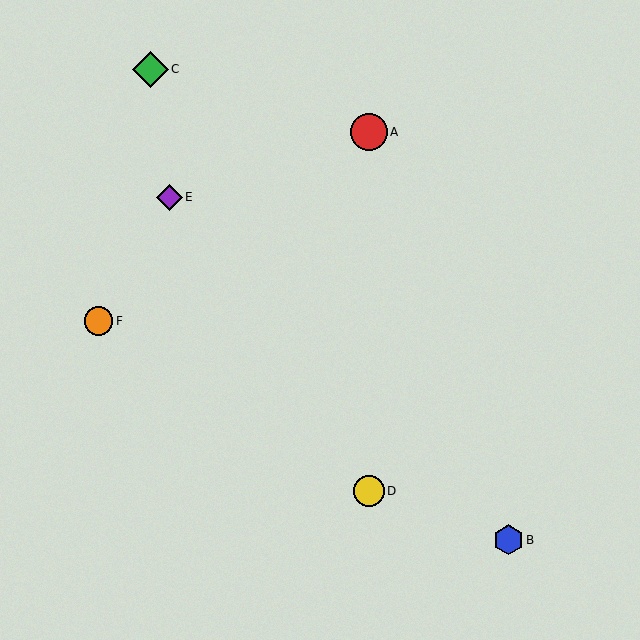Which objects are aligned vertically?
Objects A, D are aligned vertically.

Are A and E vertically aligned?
No, A is at x≈369 and E is at x≈169.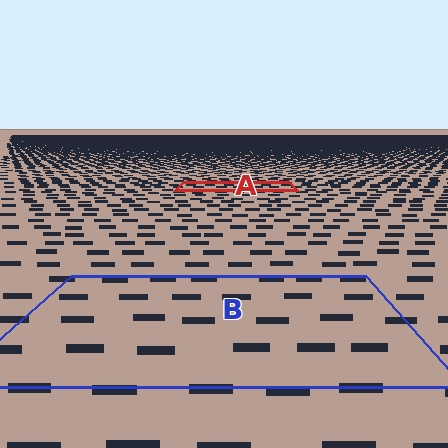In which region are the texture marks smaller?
The texture marks are smaller in region A, because it is farther away.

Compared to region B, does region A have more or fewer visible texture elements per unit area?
Region A has more texture elements per unit area — they are packed more densely because it is farther away.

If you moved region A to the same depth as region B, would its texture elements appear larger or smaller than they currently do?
They would appear larger. At a closer depth, the same texture elements are projected at a bigger on-screen size.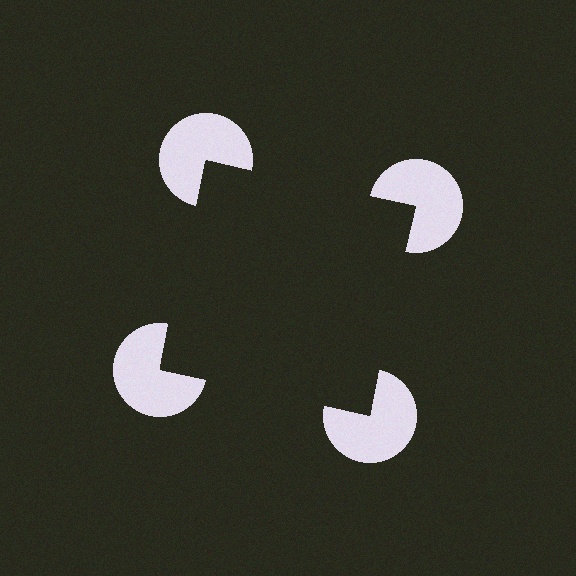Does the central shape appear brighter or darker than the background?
It typically appears slightly darker than the background, even though no actual brightness change is drawn.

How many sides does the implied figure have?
4 sides.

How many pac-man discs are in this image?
There are 4 — one at each vertex of the illusory square.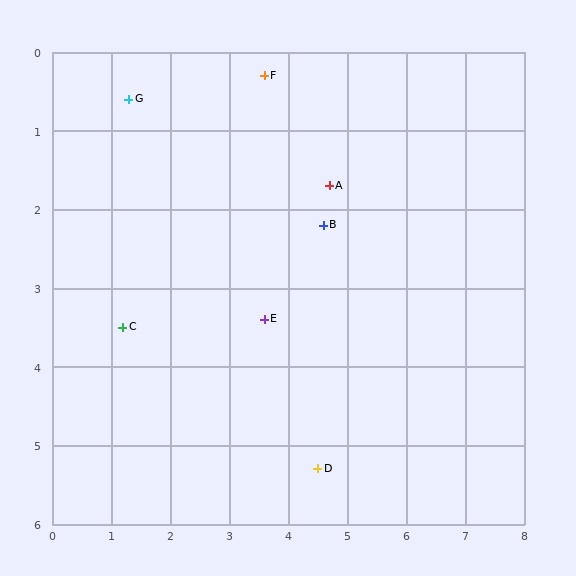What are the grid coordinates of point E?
Point E is at approximately (3.6, 3.4).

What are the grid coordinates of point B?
Point B is at approximately (4.6, 2.2).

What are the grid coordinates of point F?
Point F is at approximately (3.6, 0.3).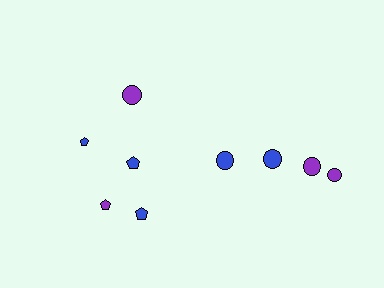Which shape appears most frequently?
Circle, with 5 objects.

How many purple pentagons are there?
There is 1 purple pentagon.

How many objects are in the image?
There are 9 objects.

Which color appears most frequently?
Blue, with 5 objects.